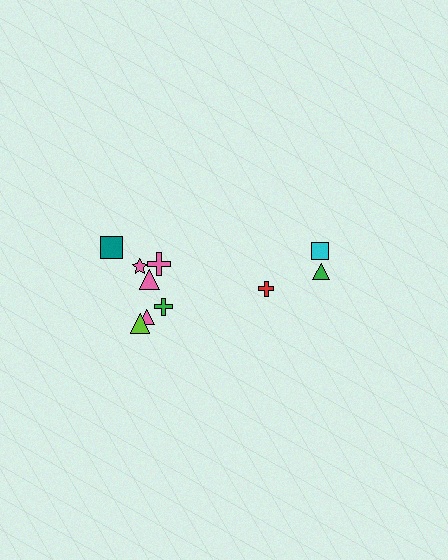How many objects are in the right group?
There are 3 objects.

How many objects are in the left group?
There are 7 objects.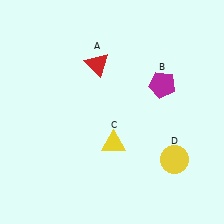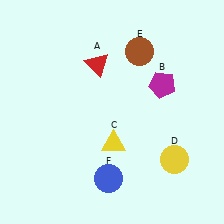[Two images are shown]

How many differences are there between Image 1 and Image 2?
There are 2 differences between the two images.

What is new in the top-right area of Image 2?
A brown circle (E) was added in the top-right area of Image 2.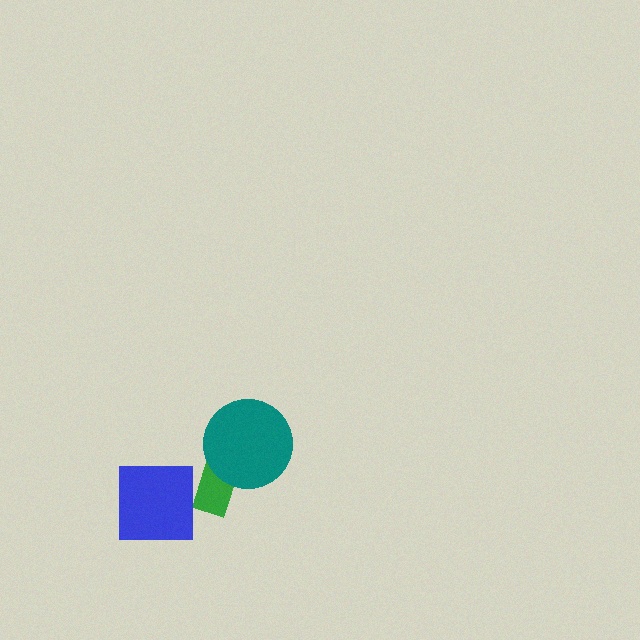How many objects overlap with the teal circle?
1 object overlaps with the teal circle.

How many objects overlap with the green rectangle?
1 object overlaps with the green rectangle.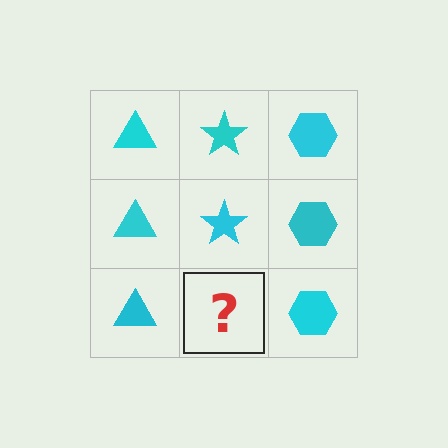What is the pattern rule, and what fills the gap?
The rule is that each column has a consistent shape. The gap should be filled with a cyan star.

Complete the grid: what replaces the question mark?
The question mark should be replaced with a cyan star.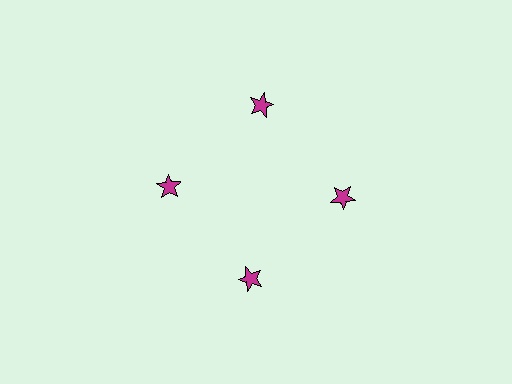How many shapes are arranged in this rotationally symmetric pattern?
There are 4 shapes, arranged in 4 groups of 1.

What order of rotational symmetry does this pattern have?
This pattern has 4-fold rotational symmetry.